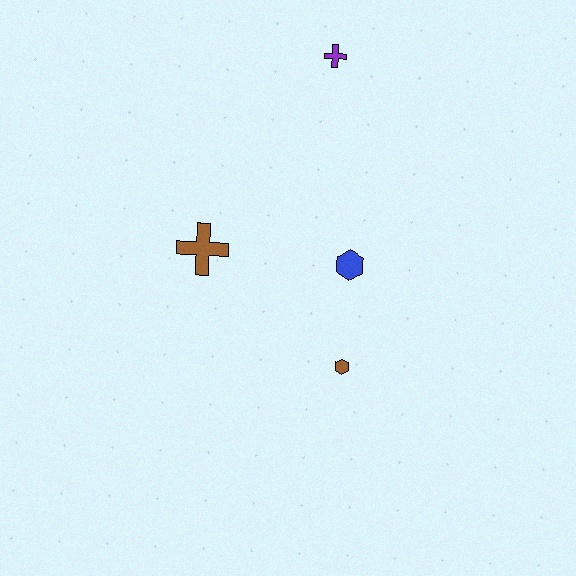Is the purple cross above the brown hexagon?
Yes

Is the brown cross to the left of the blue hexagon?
Yes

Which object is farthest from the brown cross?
The purple cross is farthest from the brown cross.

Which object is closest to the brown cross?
The blue hexagon is closest to the brown cross.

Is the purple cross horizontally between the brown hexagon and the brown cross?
Yes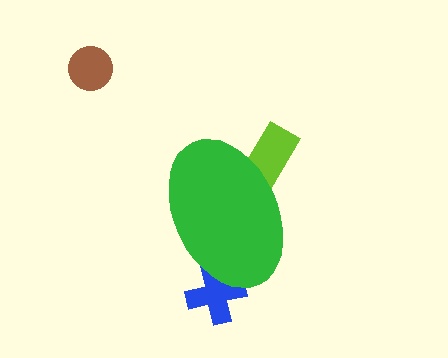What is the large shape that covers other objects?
A green ellipse.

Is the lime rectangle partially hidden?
Yes, the lime rectangle is partially hidden behind the green ellipse.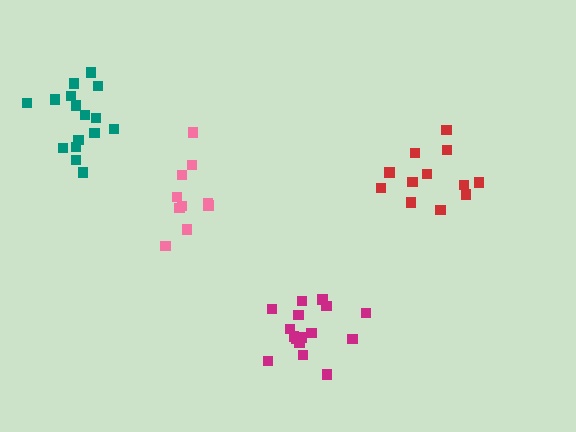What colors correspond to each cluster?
The clusters are colored: red, magenta, pink, teal.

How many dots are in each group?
Group 1: 12 dots, Group 2: 16 dots, Group 3: 10 dots, Group 4: 16 dots (54 total).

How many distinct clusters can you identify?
There are 4 distinct clusters.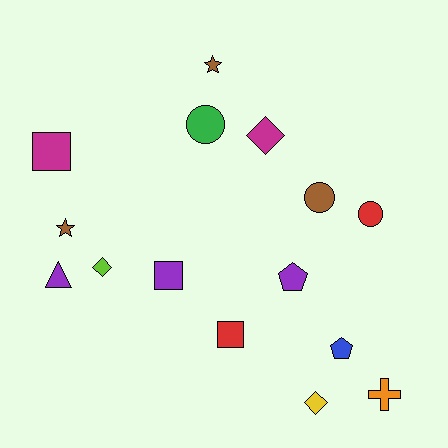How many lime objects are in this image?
There is 1 lime object.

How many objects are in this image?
There are 15 objects.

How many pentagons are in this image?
There are 2 pentagons.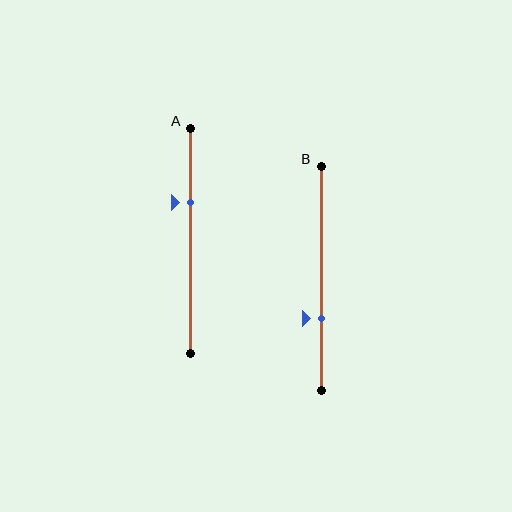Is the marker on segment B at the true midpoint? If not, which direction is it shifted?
No, the marker on segment B is shifted downward by about 18% of the segment length.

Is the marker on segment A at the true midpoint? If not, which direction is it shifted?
No, the marker on segment A is shifted upward by about 17% of the segment length.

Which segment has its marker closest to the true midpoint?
Segment A has its marker closest to the true midpoint.